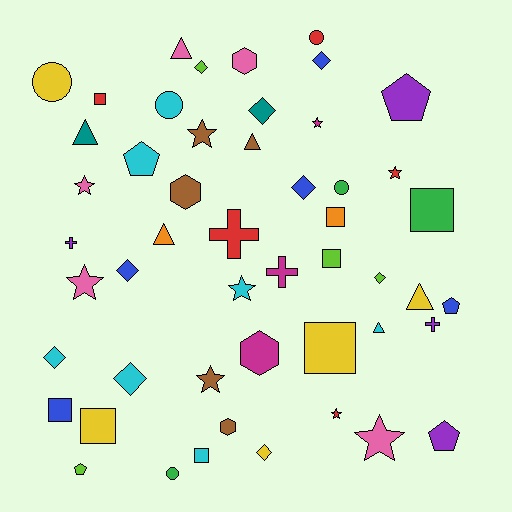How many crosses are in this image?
There are 4 crosses.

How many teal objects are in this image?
There are 2 teal objects.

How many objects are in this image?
There are 50 objects.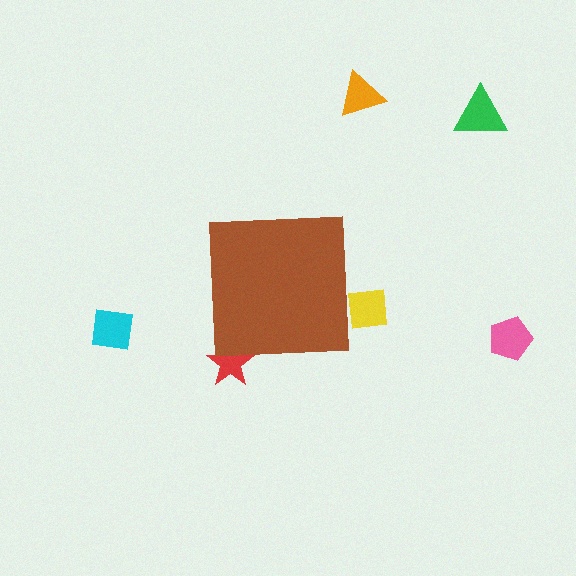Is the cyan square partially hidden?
No, the cyan square is fully visible.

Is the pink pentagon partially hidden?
No, the pink pentagon is fully visible.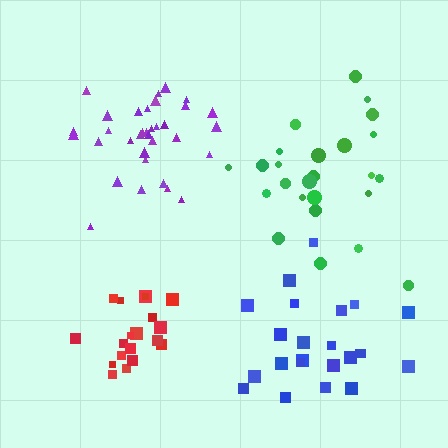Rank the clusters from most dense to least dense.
red, purple, blue, green.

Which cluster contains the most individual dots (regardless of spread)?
Purple (34).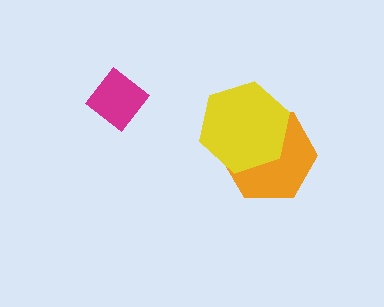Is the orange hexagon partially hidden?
Yes, it is partially covered by another shape.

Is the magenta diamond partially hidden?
No, no other shape covers it.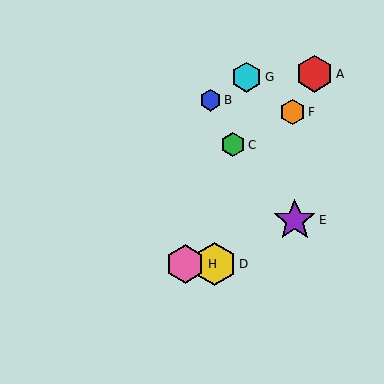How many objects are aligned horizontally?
2 objects (D, H) are aligned horizontally.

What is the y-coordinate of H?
Object H is at y≈264.